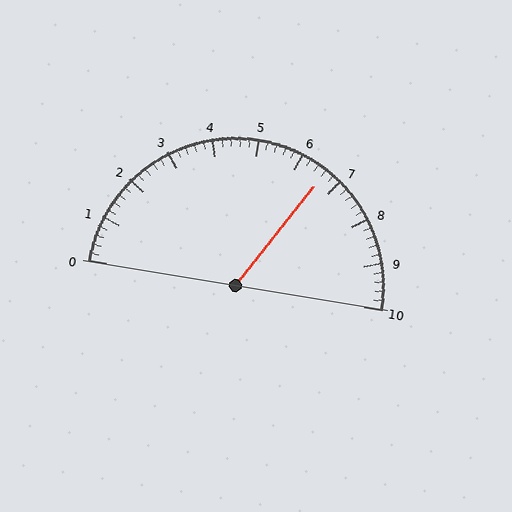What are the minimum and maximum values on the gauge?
The gauge ranges from 0 to 10.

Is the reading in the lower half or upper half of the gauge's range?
The reading is in the upper half of the range (0 to 10).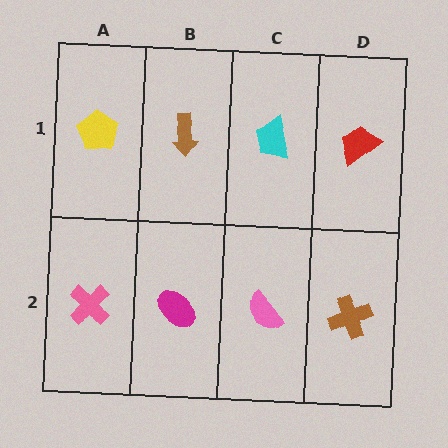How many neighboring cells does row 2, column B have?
3.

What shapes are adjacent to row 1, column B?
A magenta ellipse (row 2, column B), a yellow pentagon (row 1, column A), a cyan trapezoid (row 1, column C).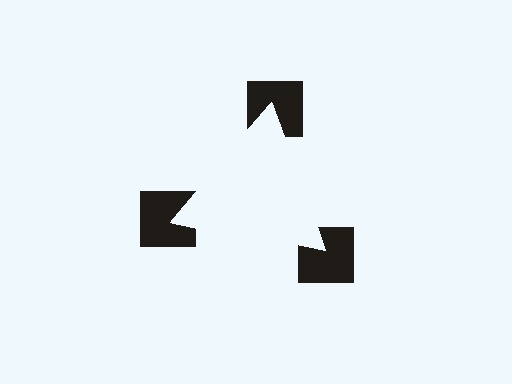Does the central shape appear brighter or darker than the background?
It typically appears slightly brighter than the background, even though no actual brightness change is drawn.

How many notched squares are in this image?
There are 3 — one at each vertex of the illusory triangle.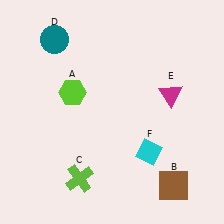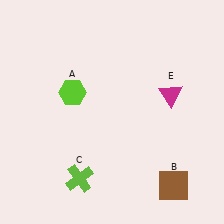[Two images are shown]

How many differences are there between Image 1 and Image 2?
There are 2 differences between the two images.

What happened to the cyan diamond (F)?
The cyan diamond (F) was removed in Image 2. It was in the bottom-right area of Image 1.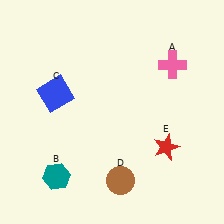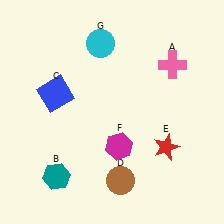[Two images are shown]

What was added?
A magenta hexagon (F), a cyan circle (G) were added in Image 2.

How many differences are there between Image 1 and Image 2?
There are 2 differences between the two images.